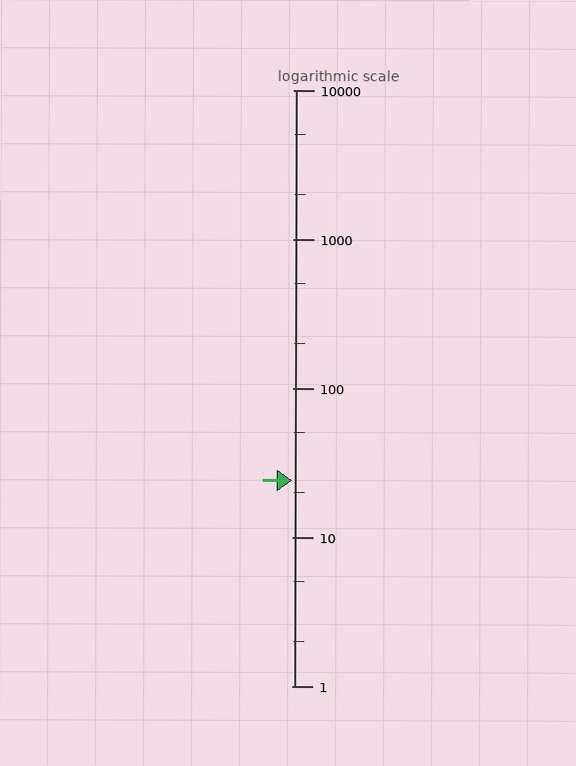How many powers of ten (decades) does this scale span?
The scale spans 4 decades, from 1 to 10000.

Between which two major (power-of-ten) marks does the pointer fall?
The pointer is between 10 and 100.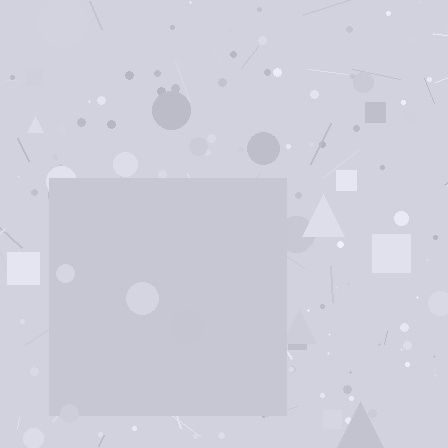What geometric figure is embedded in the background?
A square is embedded in the background.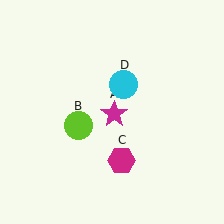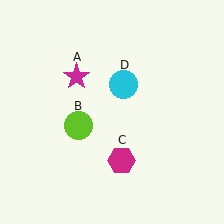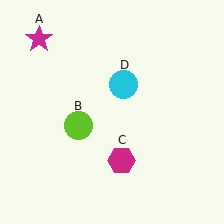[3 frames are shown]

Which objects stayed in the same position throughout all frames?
Lime circle (object B) and magenta hexagon (object C) and cyan circle (object D) remained stationary.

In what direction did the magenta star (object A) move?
The magenta star (object A) moved up and to the left.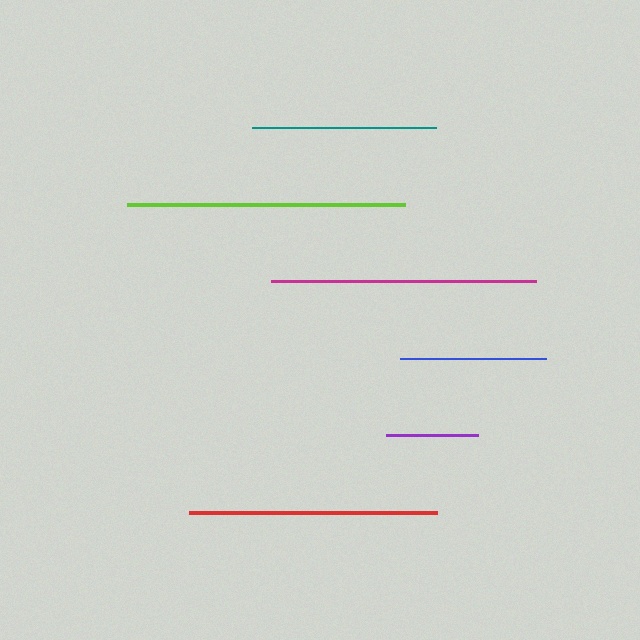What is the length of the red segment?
The red segment is approximately 248 pixels long.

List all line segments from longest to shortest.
From longest to shortest: lime, magenta, red, teal, blue, purple.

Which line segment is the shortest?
The purple line is the shortest at approximately 93 pixels.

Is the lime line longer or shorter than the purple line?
The lime line is longer than the purple line.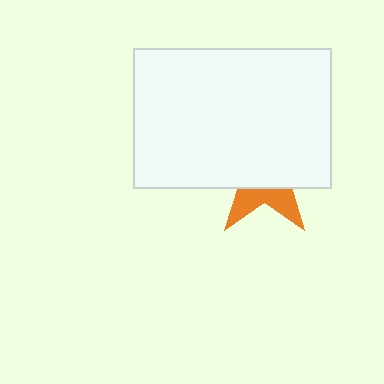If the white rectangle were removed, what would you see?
You would see the complete orange star.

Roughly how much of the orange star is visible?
A small part of it is visible (roughly 31%).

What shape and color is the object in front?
The object in front is a white rectangle.